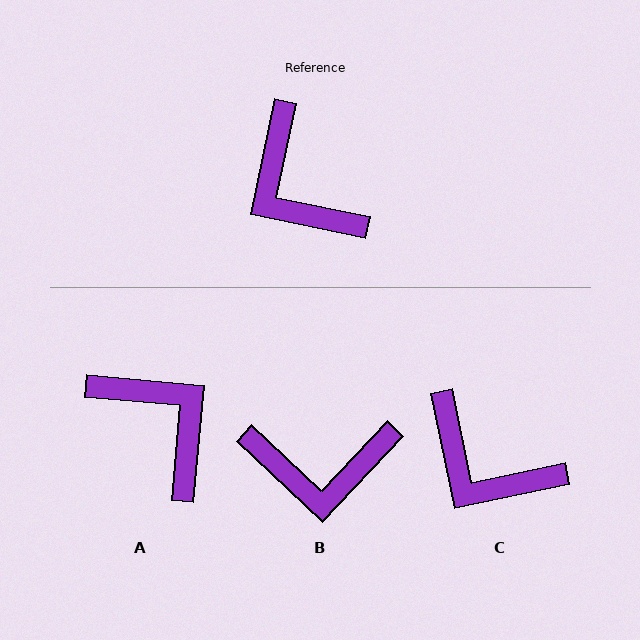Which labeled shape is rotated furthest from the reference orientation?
A, about 173 degrees away.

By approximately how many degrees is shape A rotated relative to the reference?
Approximately 173 degrees clockwise.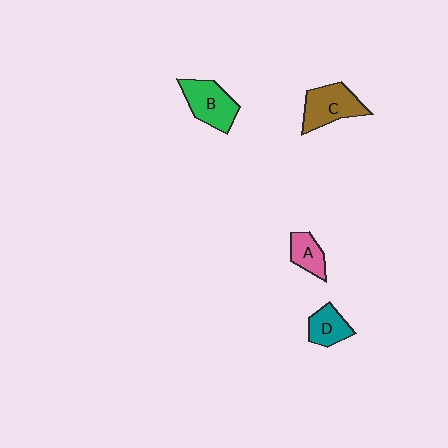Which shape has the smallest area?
Shape A (pink).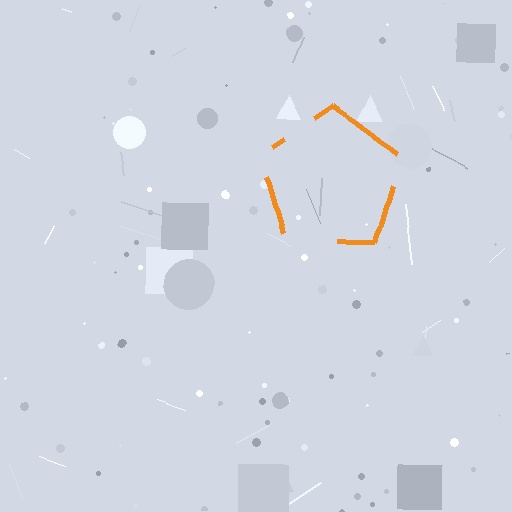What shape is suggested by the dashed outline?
The dashed outline suggests a pentagon.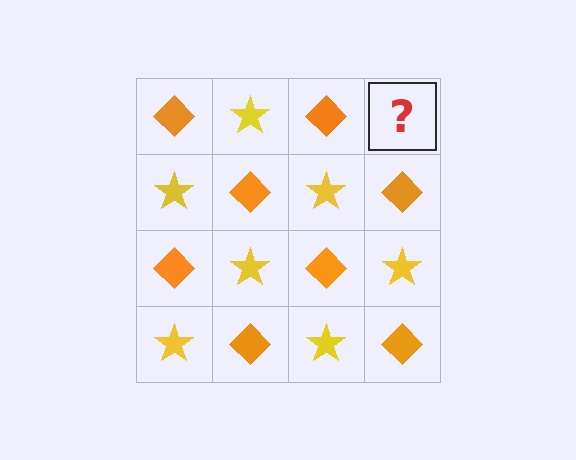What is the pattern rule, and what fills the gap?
The rule is that it alternates orange diamond and yellow star in a checkerboard pattern. The gap should be filled with a yellow star.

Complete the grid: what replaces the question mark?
The question mark should be replaced with a yellow star.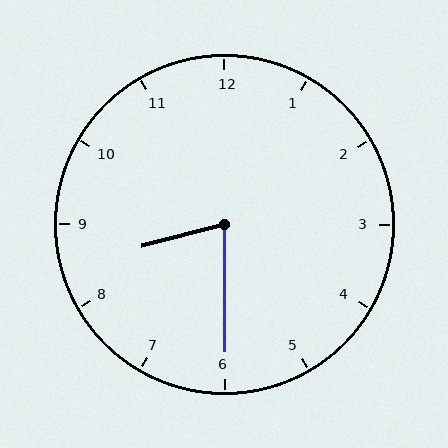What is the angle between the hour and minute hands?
Approximately 75 degrees.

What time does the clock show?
8:30.